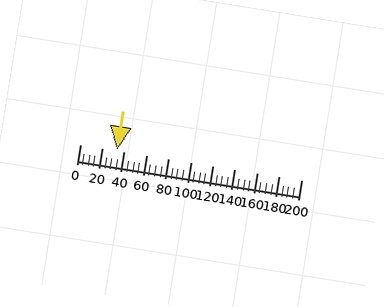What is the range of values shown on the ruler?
The ruler shows values from 0 to 200.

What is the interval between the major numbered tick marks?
The major tick marks are spaced 20 units apart.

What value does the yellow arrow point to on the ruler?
The yellow arrow points to approximately 34.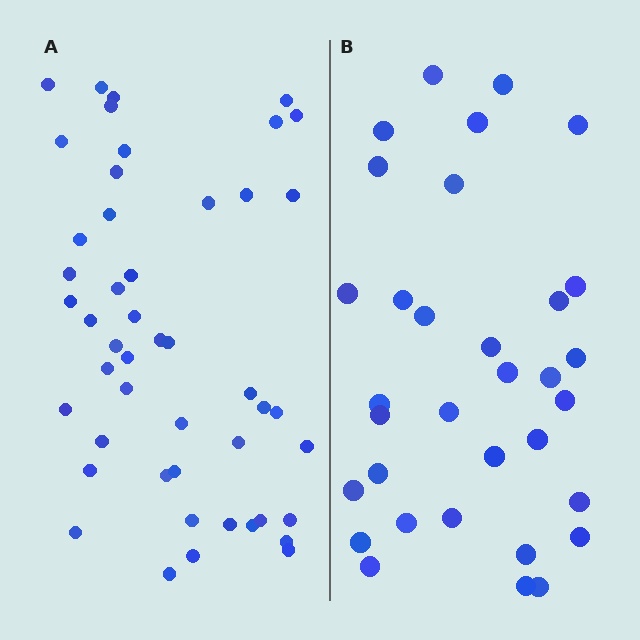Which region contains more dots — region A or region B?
Region A (the left region) has more dots.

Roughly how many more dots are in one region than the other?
Region A has approximately 15 more dots than region B.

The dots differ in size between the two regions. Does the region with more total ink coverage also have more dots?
No. Region B has more total ink coverage because its dots are larger, but region A actually contains more individual dots. Total area can be misleading — the number of items is what matters here.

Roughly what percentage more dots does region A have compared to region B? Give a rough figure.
About 45% more.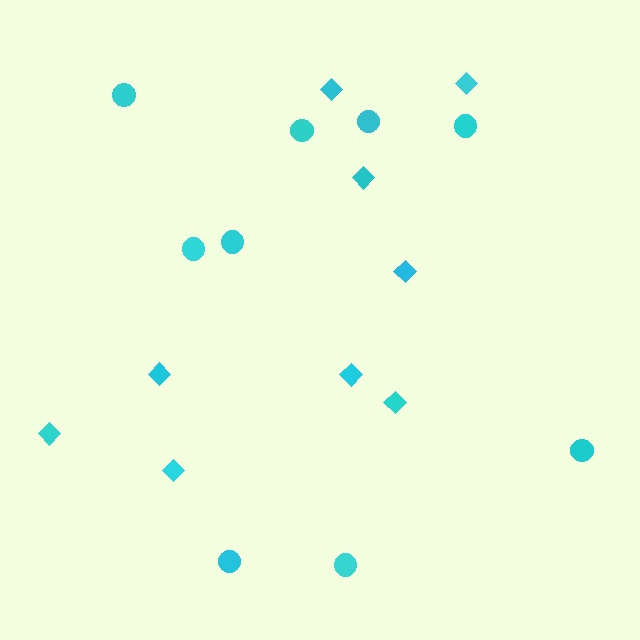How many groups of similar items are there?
There are 2 groups: one group of diamonds (9) and one group of circles (9).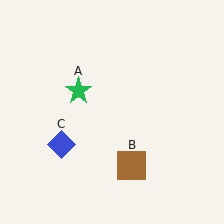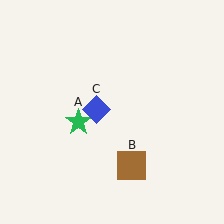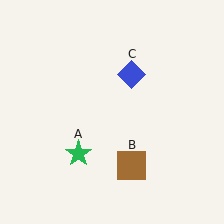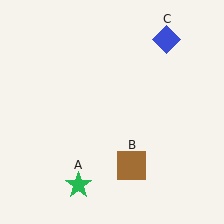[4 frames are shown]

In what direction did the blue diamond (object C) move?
The blue diamond (object C) moved up and to the right.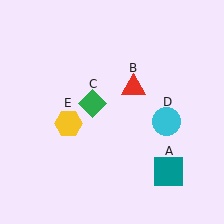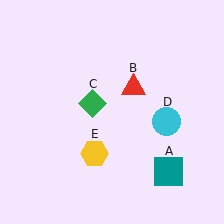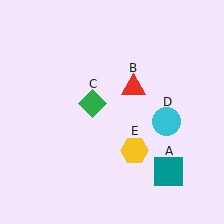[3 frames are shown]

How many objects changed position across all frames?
1 object changed position: yellow hexagon (object E).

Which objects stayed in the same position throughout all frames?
Teal square (object A) and red triangle (object B) and green diamond (object C) and cyan circle (object D) remained stationary.